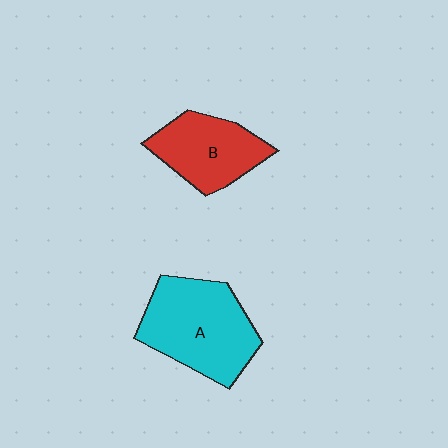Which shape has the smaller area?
Shape B (red).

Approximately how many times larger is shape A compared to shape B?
Approximately 1.4 times.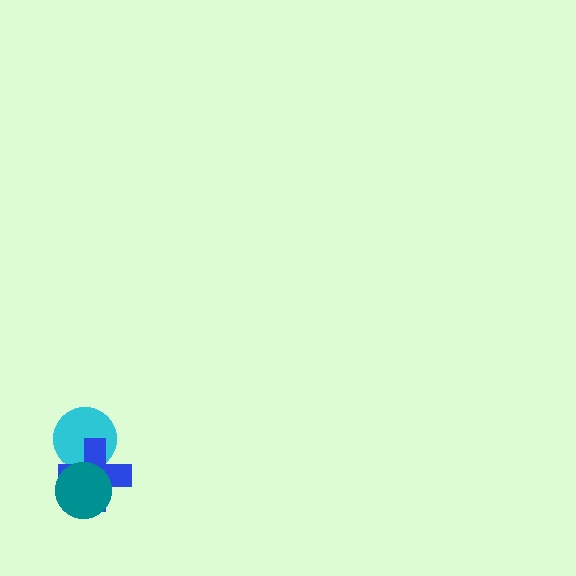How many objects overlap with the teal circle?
2 objects overlap with the teal circle.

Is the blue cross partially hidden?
Yes, it is partially covered by another shape.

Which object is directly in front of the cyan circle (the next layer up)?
The blue cross is directly in front of the cyan circle.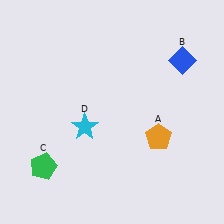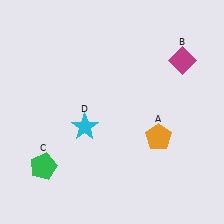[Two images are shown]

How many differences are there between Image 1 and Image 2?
There is 1 difference between the two images.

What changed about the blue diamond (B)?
In Image 1, B is blue. In Image 2, it changed to magenta.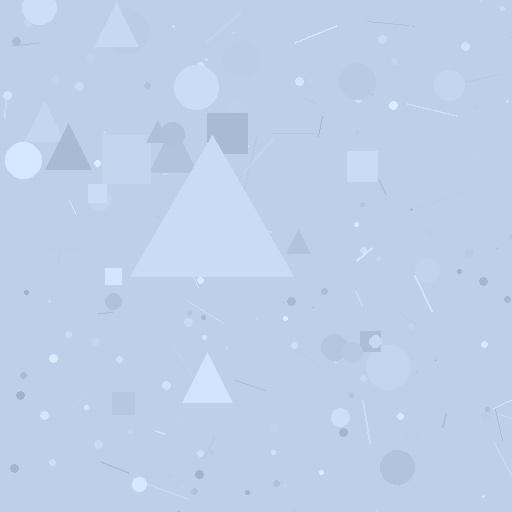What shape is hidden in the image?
A triangle is hidden in the image.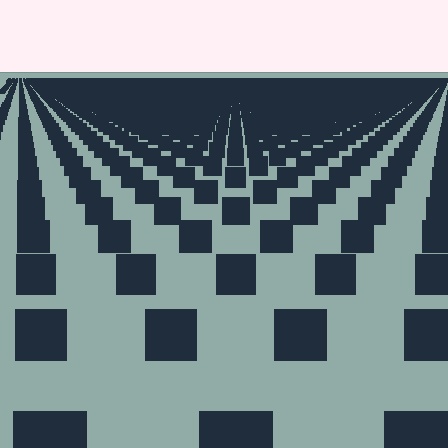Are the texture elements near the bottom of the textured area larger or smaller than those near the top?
Larger. Near the bottom, elements are closer to the viewer and appear at a bigger on-screen size.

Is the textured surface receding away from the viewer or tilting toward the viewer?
The surface is receding away from the viewer. Texture elements get smaller and denser toward the top.